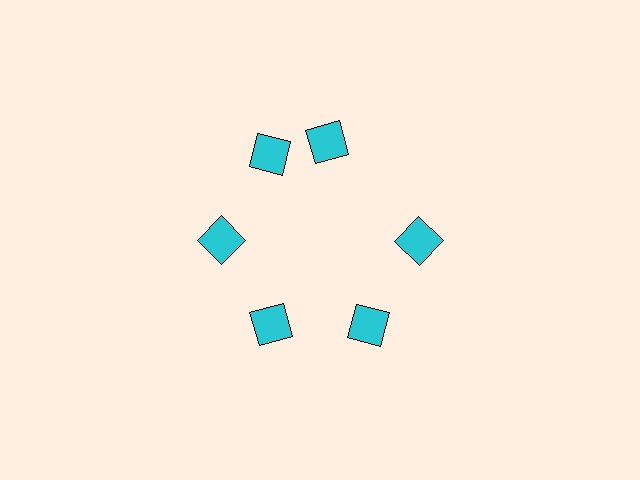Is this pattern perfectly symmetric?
No. The 6 cyan diamonds are arranged in a ring, but one element near the 1 o'clock position is rotated out of alignment along the ring, breaking the 6-fold rotational symmetry.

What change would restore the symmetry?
The symmetry would be restored by rotating it back into even spacing with its neighbors so that all 6 diamonds sit at equal angles and equal distance from the center.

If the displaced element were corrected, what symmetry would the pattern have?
It would have 6-fold rotational symmetry — the pattern would map onto itself every 60 degrees.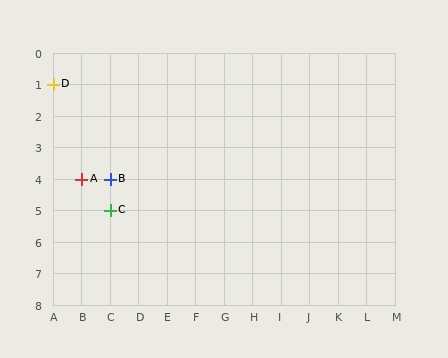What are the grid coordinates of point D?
Point D is at grid coordinates (A, 1).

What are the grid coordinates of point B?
Point B is at grid coordinates (C, 4).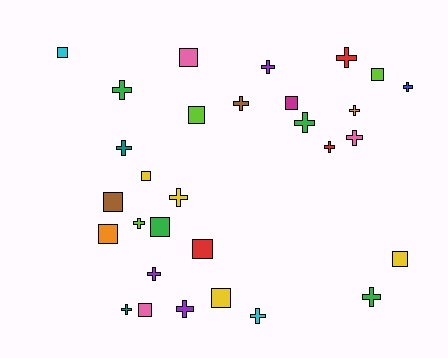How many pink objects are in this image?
There are 3 pink objects.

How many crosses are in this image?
There are 17 crosses.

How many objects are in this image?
There are 30 objects.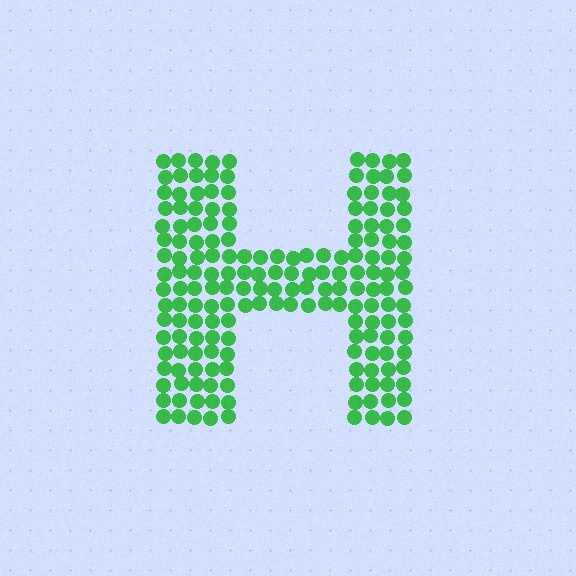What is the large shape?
The large shape is the letter H.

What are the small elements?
The small elements are circles.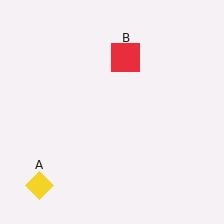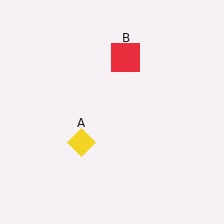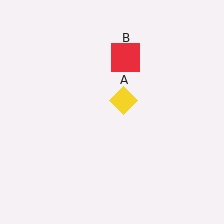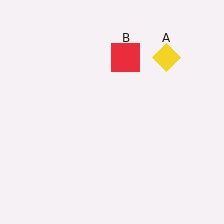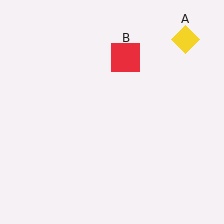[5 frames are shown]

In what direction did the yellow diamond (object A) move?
The yellow diamond (object A) moved up and to the right.